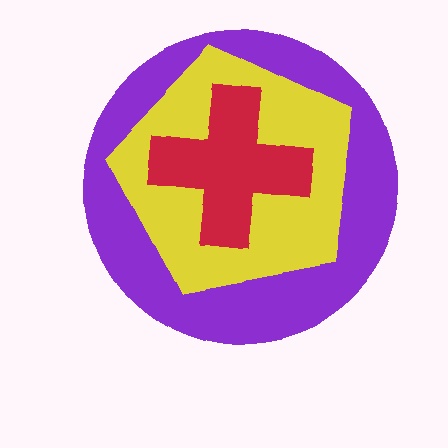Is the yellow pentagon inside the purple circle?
Yes.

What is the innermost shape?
The red cross.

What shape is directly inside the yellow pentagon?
The red cross.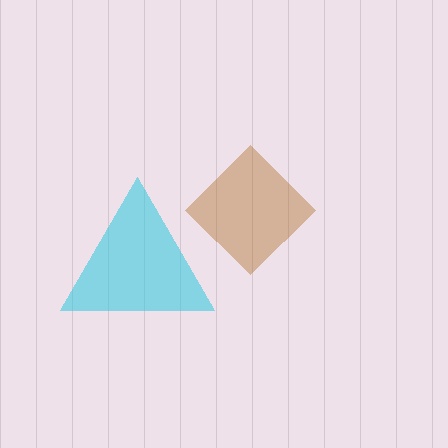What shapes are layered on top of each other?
The layered shapes are: a brown diamond, a cyan triangle.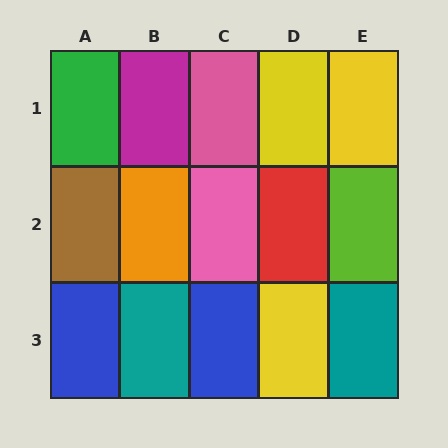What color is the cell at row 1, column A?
Green.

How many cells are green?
1 cell is green.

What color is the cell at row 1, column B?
Magenta.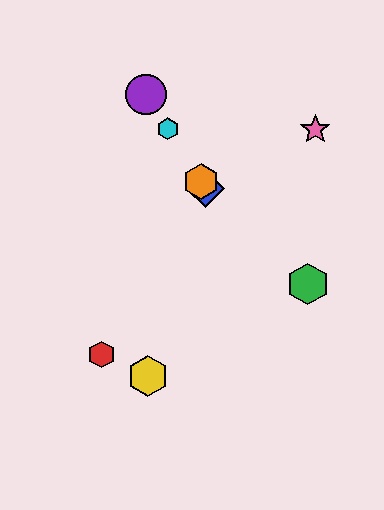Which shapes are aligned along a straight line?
The blue diamond, the purple circle, the orange hexagon, the cyan hexagon are aligned along a straight line.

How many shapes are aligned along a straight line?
4 shapes (the blue diamond, the purple circle, the orange hexagon, the cyan hexagon) are aligned along a straight line.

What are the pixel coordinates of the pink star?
The pink star is at (315, 130).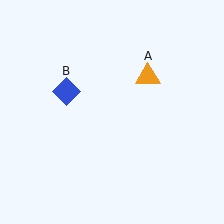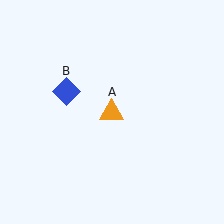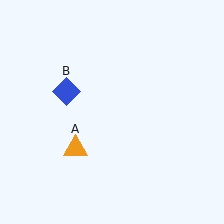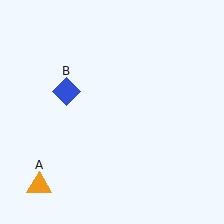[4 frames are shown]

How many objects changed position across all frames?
1 object changed position: orange triangle (object A).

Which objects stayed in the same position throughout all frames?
Blue diamond (object B) remained stationary.